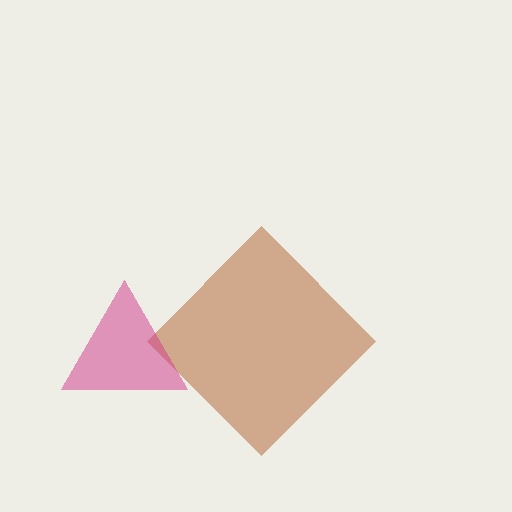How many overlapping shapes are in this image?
There are 2 overlapping shapes in the image.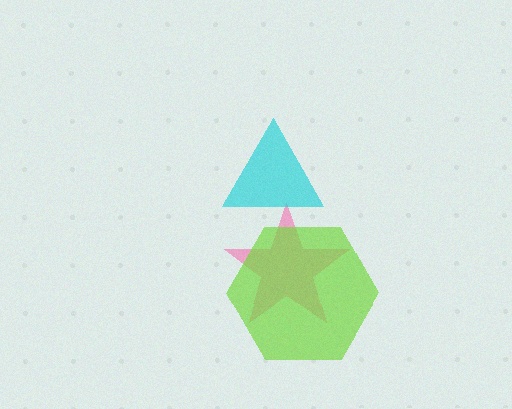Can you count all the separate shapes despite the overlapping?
Yes, there are 3 separate shapes.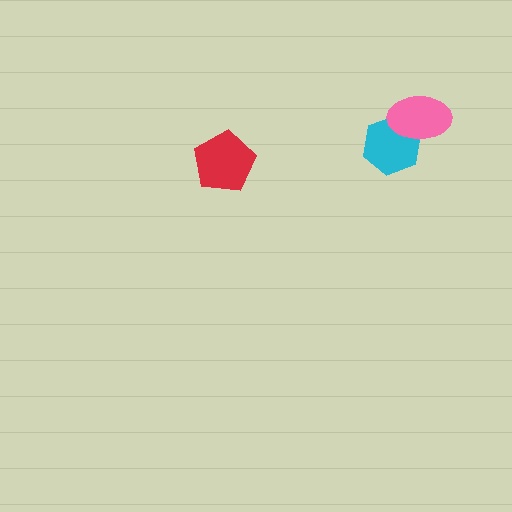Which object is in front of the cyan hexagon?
The pink ellipse is in front of the cyan hexagon.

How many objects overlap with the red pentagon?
0 objects overlap with the red pentagon.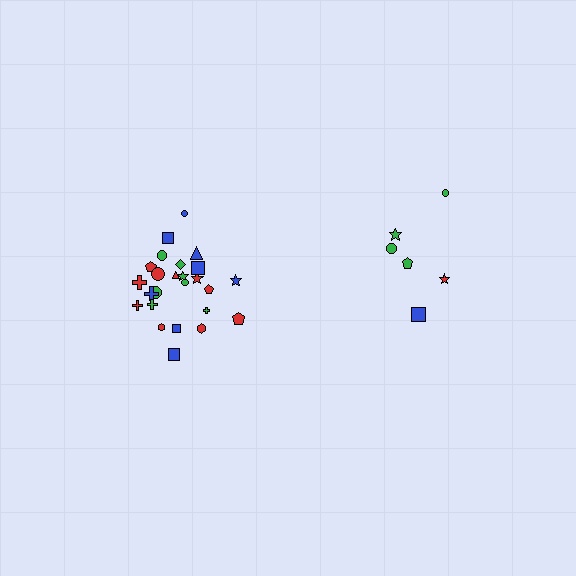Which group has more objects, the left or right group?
The left group.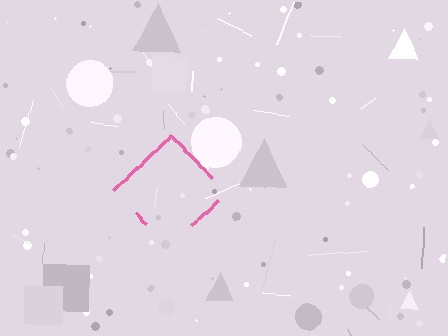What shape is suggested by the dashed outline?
The dashed outline suggests a diamond.